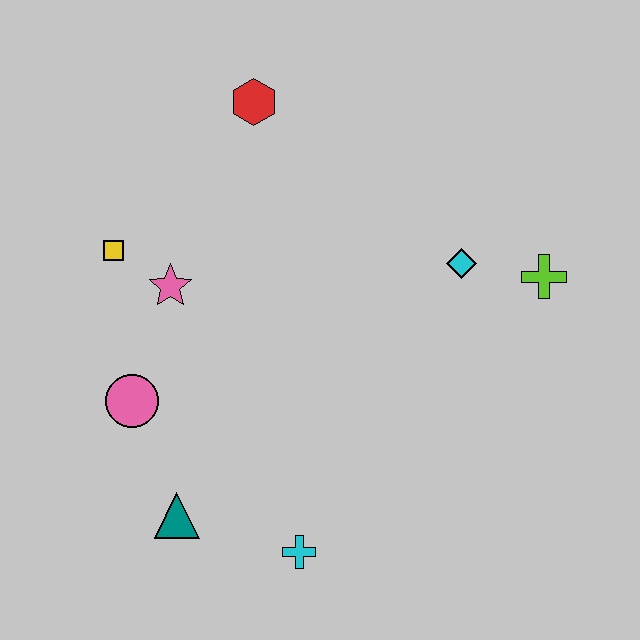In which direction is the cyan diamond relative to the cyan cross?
The cyan diamond is above the cyan cross.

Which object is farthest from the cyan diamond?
The teal triangle is farthest from the cyan diamond.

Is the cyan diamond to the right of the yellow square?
Yes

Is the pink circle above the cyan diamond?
No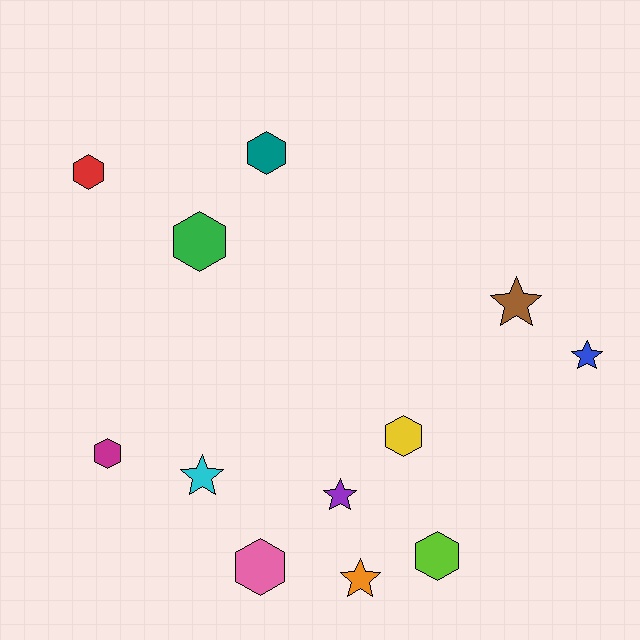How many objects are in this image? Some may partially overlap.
There are 12 objects.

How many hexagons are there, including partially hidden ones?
There are 7 hexagons.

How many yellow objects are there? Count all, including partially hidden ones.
There is 1 yellow object.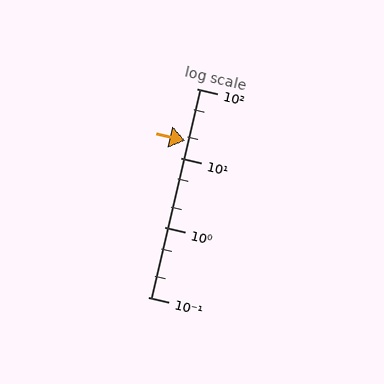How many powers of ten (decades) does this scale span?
The scale spans 3 decades, from 0.1 to 100.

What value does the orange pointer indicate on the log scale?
The pointer indicates approximately 18.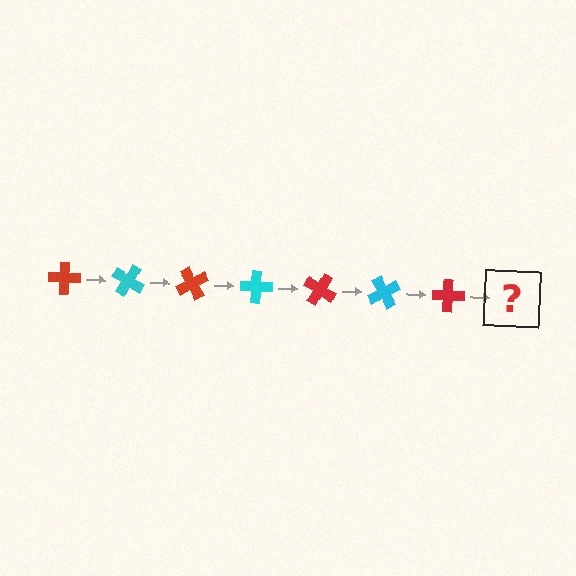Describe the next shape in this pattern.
It should be a cyan cross, rotated 210 degrees from the start.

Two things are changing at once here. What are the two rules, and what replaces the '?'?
The two rules are that it rotates 30 degrees each step and the color cycles through red and cyan. The '?' should be a cyan cross, rotated 210 degrees from the start.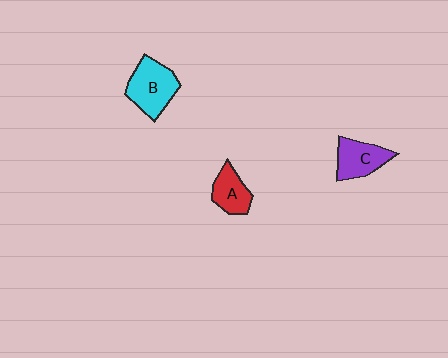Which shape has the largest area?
Shape B (cyan).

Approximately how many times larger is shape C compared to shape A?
Approximately 1.2 times.